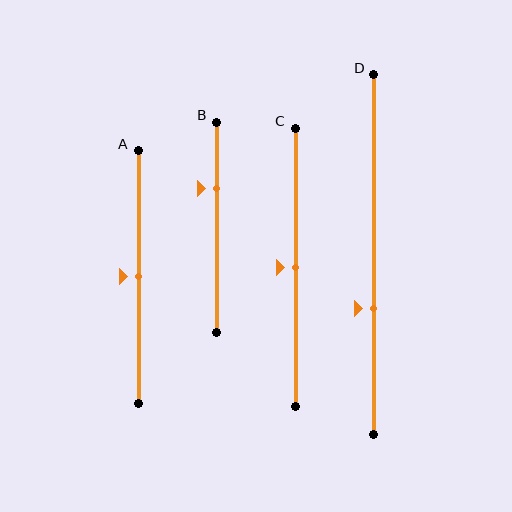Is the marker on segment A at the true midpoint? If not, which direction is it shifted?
Yes, the marker on segment A is at the true midpoint.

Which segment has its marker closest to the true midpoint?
Segment A has its marker closest to the true midpoint.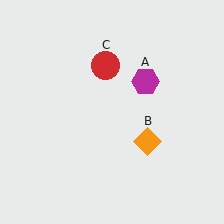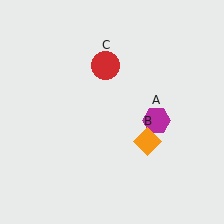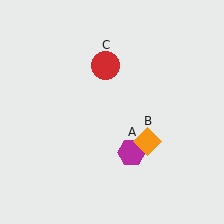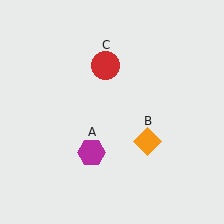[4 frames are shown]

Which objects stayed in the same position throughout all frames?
Orange diamond (object B) and red circle (object C) remained stationary.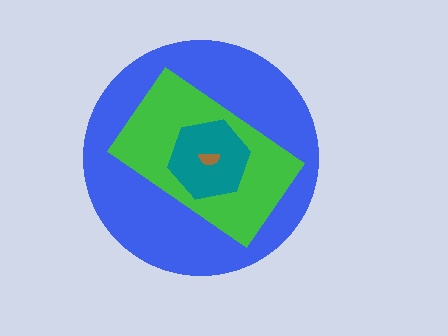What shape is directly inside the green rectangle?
The teal hexagon.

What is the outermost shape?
The blue circle.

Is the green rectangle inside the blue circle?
Yes.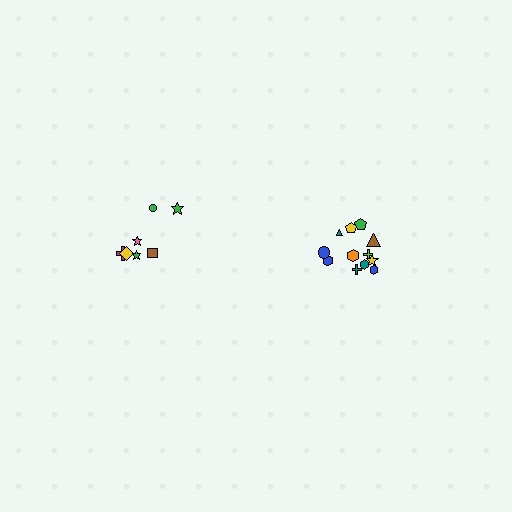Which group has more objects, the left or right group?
The right group.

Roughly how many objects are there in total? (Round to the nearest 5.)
Roughly 20 objects in total.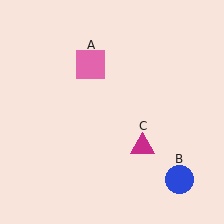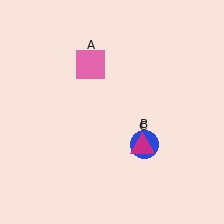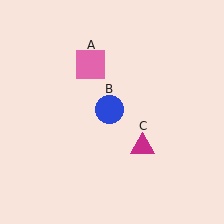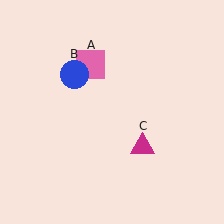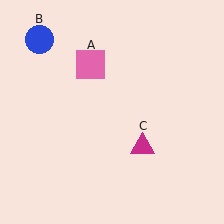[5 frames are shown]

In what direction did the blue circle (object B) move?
The blue circle (object B) moved up and to the left.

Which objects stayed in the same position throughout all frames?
Pink square (object A) and magenta triangle (object C) remained stationary.